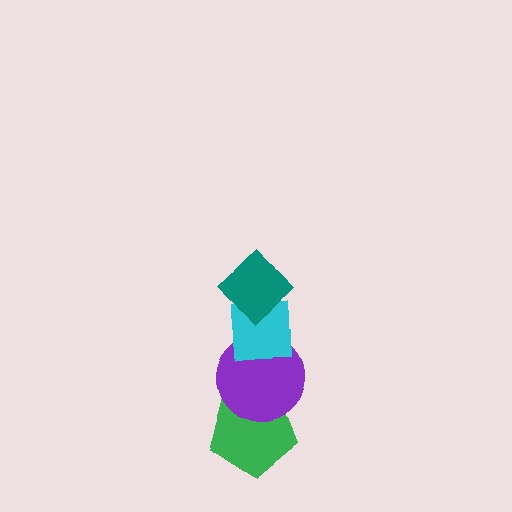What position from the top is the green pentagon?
The green pentagon is 4th from the top.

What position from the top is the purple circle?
The purple circle is 3rd from the top.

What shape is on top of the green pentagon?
The purple circle is on top of the green pentagon.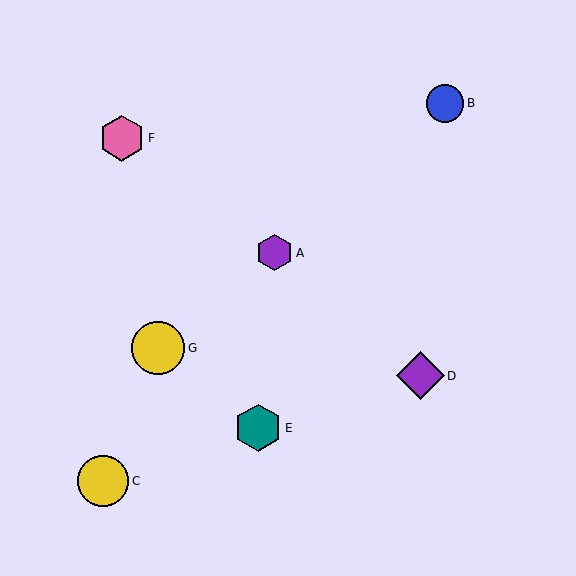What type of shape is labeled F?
Shape F is a pink hexagon.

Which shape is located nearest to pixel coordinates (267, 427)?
The teal hexagon (labeled E) at (258, 428) is nearest to that location.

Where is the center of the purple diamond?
The center of the purple diamond is at (420, 376).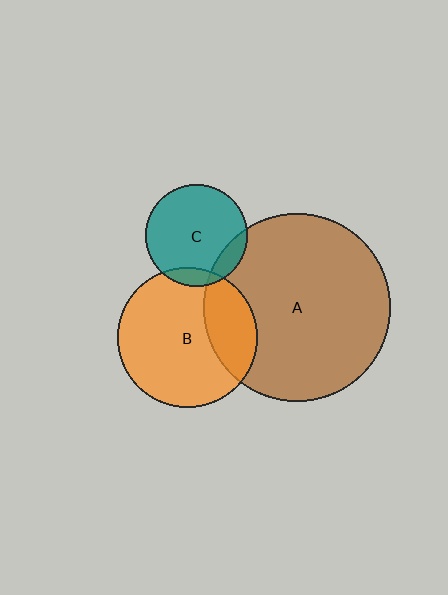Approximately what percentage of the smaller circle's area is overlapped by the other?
Approximately 10%.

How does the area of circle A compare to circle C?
Approximately 3.4 times.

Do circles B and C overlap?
Yes.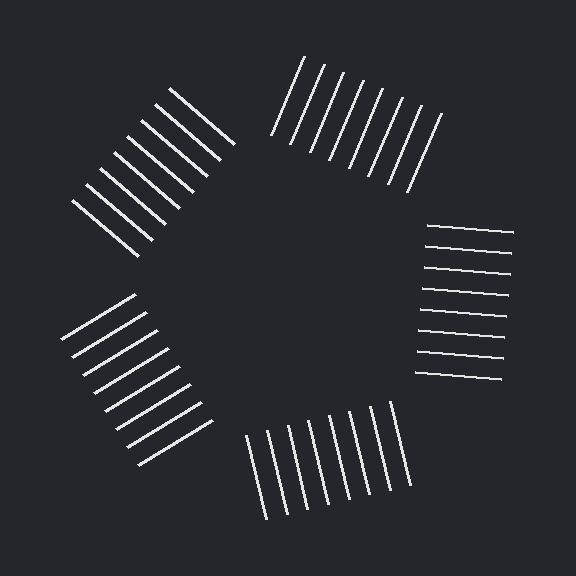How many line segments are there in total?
40 — 8 along each of the 5 edges.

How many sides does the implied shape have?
5 sides — the line-ends trace a pentagon.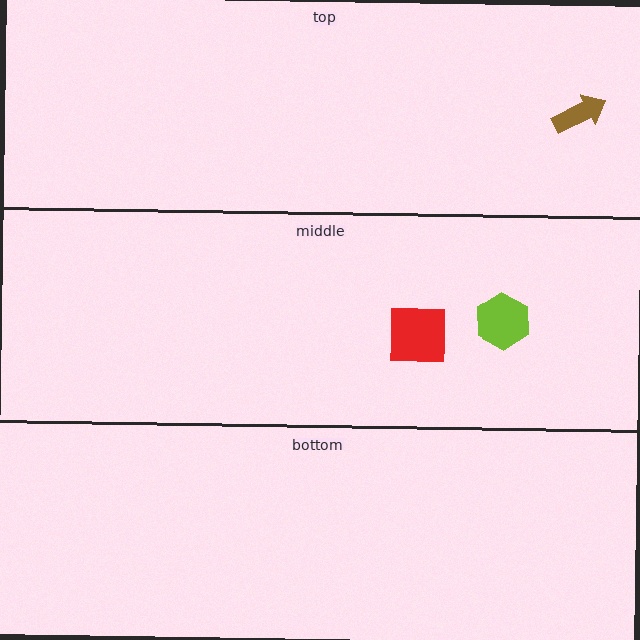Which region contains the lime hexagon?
The middle region.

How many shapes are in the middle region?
2.